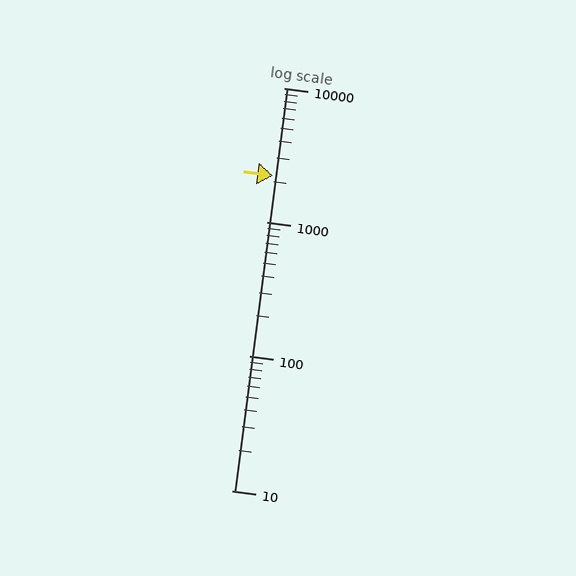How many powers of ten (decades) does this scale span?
The scale spans 3 decades, from 10 to 10000.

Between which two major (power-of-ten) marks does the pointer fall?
The pointer is between 1000 and 10000.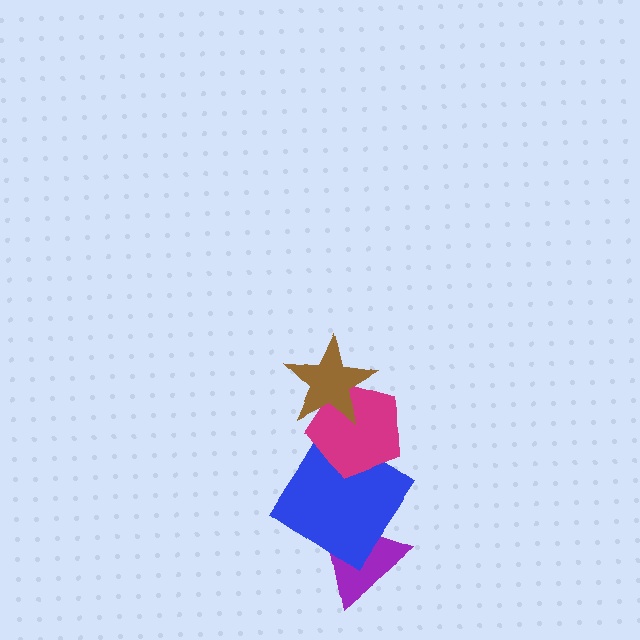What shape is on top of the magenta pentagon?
The brown star is on top of the magenta pentagon.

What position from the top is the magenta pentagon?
The magenta pentagon is 2nd from the top.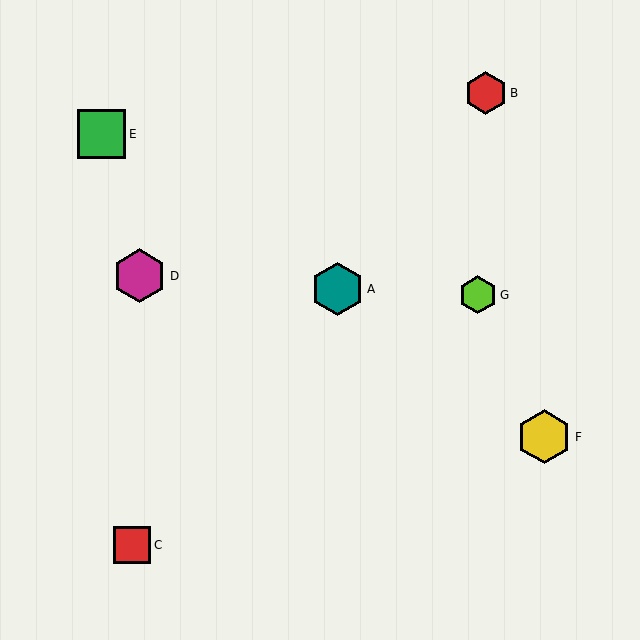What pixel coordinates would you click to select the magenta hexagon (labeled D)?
Click at (140, 276) to select the magenta hexagon D.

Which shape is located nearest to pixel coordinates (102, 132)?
The green square (labeled E) at (101, 134) is nearest to that location.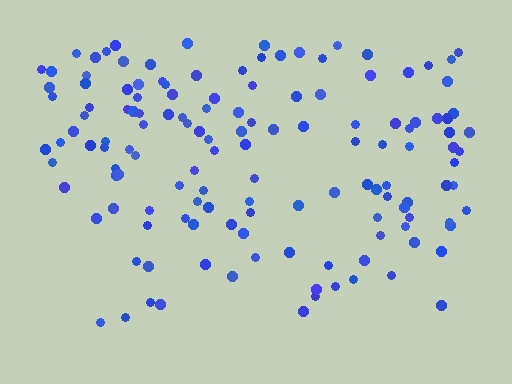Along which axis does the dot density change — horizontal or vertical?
Vertical.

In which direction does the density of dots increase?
From bottom to top, with the top side densest.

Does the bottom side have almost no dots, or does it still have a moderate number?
Still a moderate number, just noticeably fewer than the top.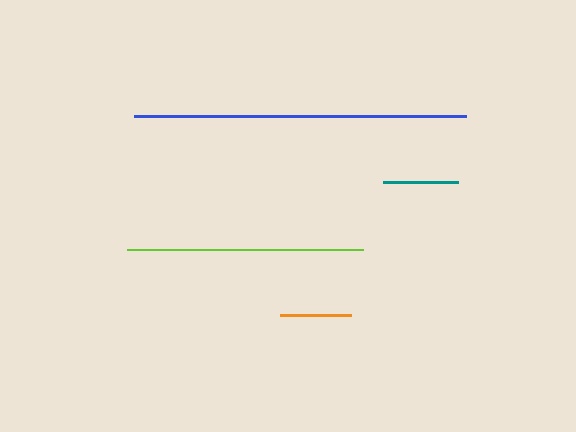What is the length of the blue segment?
The blue segment is approximately 332 pixels long.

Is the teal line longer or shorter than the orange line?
The teal line is longer than the orange line.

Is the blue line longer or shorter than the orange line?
The blue line is longer than the orange line.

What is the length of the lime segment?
The lime segment is approximately 236 pixels long.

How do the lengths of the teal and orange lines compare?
The teal and orange lines are approximately the same length.